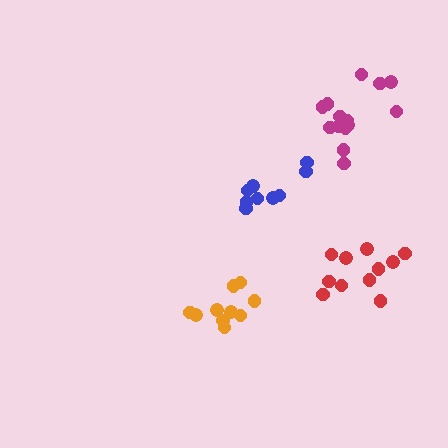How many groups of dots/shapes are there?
There are 4 groups.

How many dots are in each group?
Group 1: 14 dots, Group 2: 11 dots, Group 3: 9 dots, Group 4: 10 dots (44 total).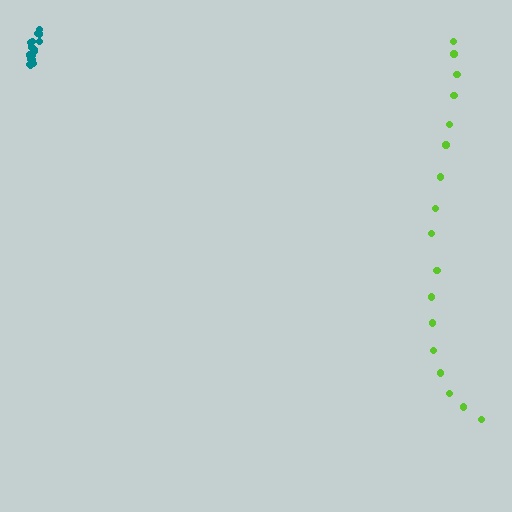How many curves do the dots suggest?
There are 2 distinct paths.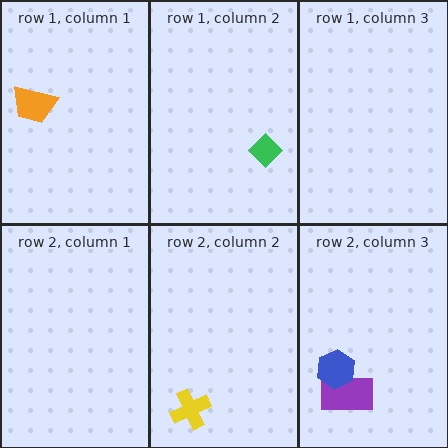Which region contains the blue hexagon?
The row 2, column 3 region.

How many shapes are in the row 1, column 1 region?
1.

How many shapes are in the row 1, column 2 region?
1.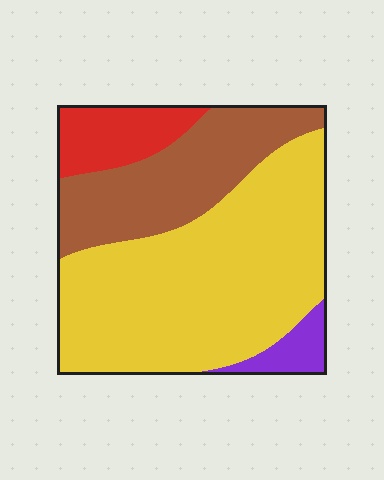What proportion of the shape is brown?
Brown covers roughly 25% of the shape.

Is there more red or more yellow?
Yellow.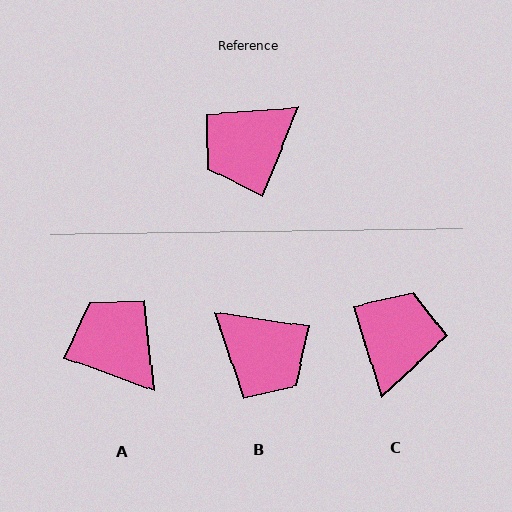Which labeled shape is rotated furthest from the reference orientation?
C, about 141 degrees away.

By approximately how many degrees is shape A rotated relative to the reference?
Approximately 88 degrees clockwise.